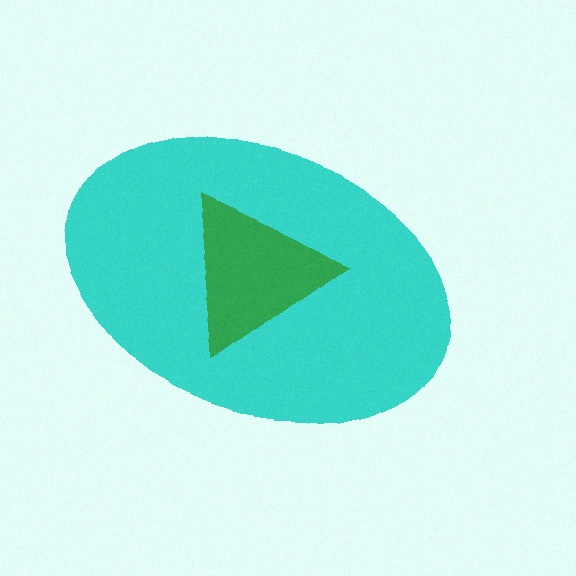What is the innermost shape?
The green triangle.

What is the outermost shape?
The cyan ellipse.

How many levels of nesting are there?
2.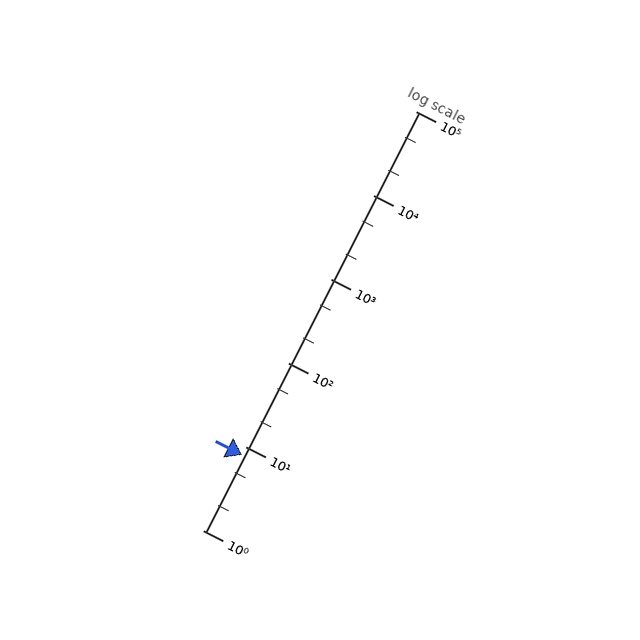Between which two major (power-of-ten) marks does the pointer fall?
The pointer is between 1 and 10.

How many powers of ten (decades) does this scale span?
The scale spans 5 decades, from 1 to 100000.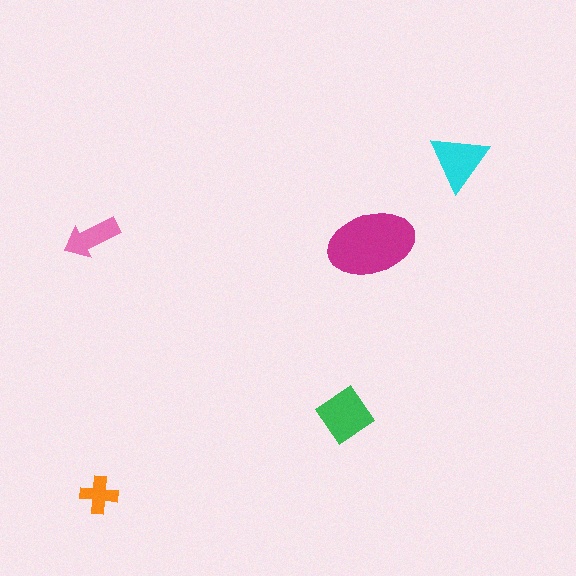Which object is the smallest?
The orange cross.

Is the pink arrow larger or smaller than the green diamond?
Smaller.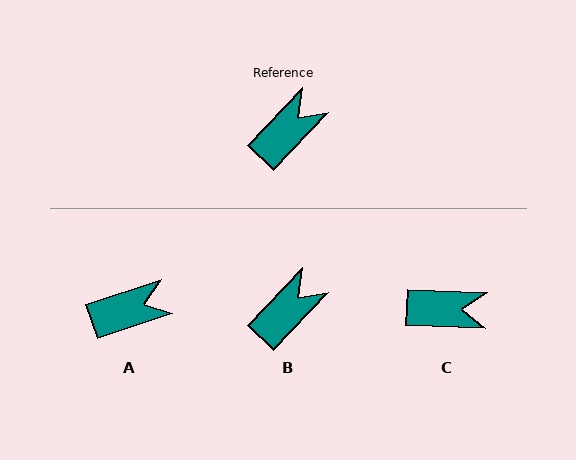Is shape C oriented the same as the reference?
No, it is off by about 49 degrees.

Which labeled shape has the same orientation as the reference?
B.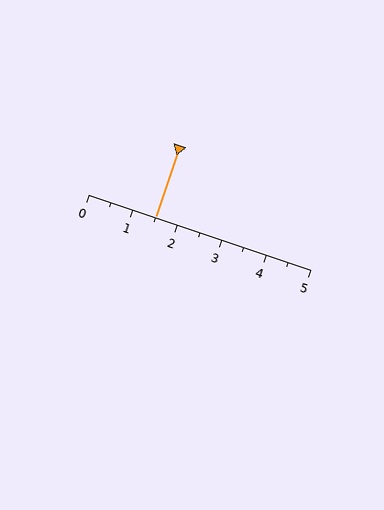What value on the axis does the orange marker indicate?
The marker indicates approximately 1.5.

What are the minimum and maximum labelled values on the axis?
The axis runs from 0 to 5.